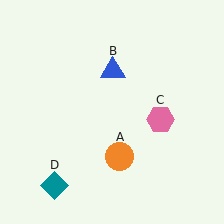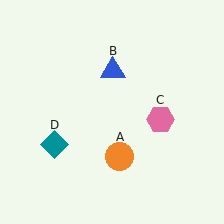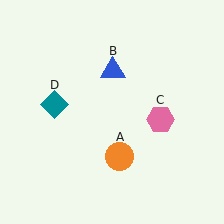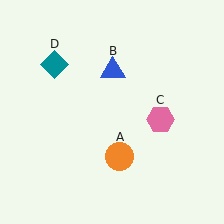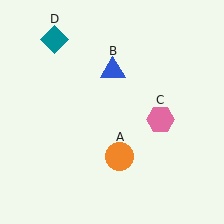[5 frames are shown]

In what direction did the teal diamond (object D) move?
The teal diamond (object D) moved up.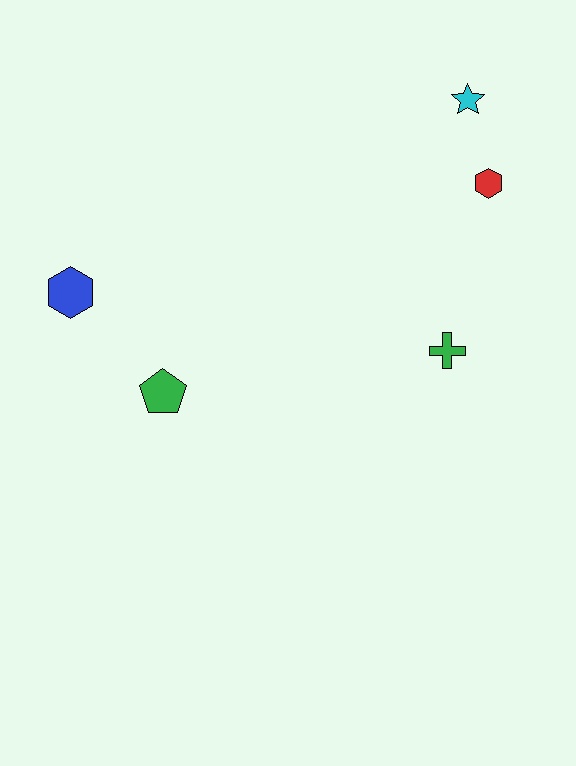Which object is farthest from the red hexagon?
The blue hexagon is farthest from the red hexagon.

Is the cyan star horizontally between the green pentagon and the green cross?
No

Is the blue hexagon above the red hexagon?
No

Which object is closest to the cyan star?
The red hexagon is closest to the cyan star.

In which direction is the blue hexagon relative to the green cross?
The blue hexagon is to the left of the green cross.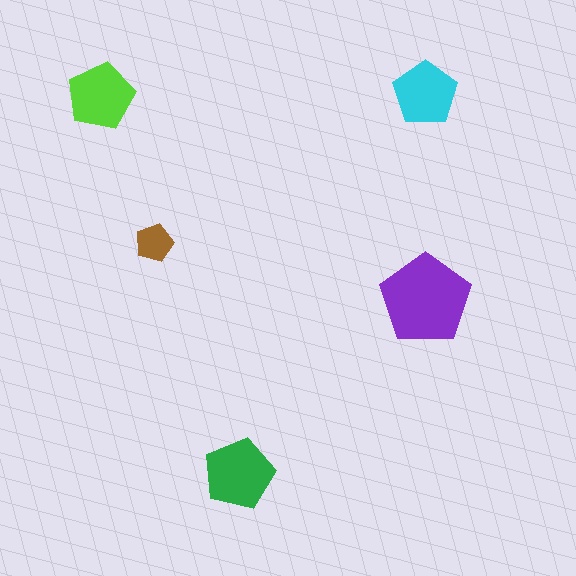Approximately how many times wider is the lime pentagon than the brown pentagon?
About 2 times wider.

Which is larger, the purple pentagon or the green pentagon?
The purple one.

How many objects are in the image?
There are 5 objects in the image.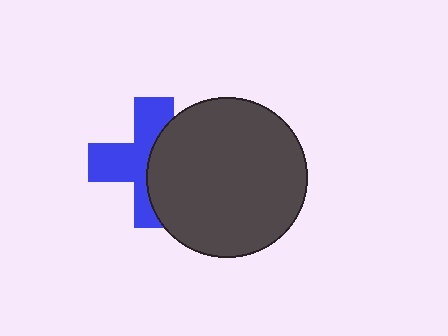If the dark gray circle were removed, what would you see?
You would see the complete blue cross.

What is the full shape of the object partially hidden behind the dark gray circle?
The partially hidden object is a blue cross.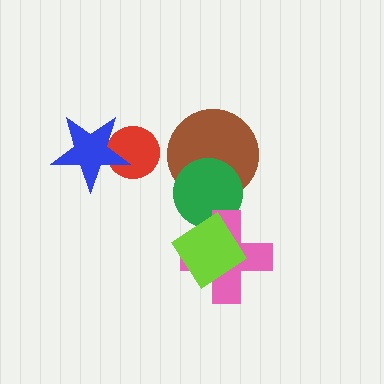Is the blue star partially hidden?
No, no other shape covers it.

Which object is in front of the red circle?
The blue star is in front of the red circle.